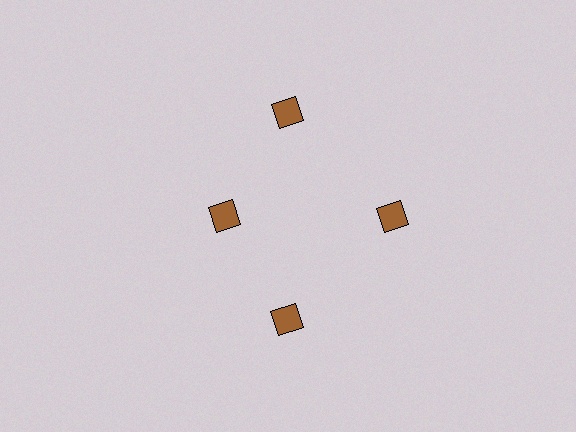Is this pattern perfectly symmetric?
No. The 4 brown diamonds are arranged in a ring, but one element near the 9 o'clock position is pulled inward toward the center, breaking the 4-fold rotational symmetry.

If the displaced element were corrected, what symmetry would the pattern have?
It would have 4-fold rotational symmetry — the pattern would map onto itself every 90 degrees.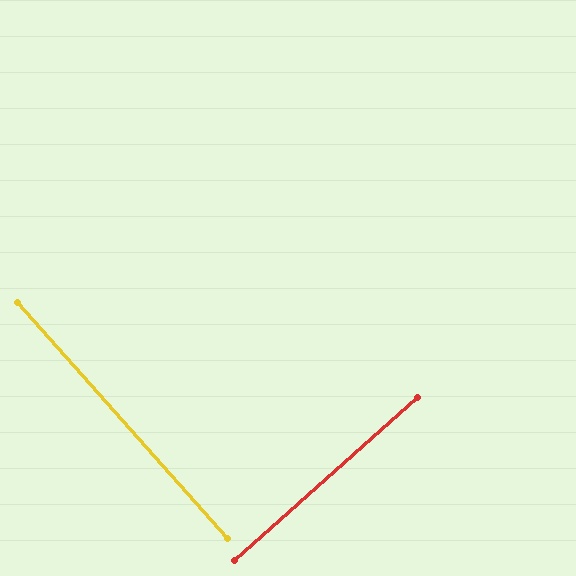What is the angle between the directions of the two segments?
Approximately 90 degrees.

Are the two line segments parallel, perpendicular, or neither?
Perpendicular — they meet at approximately 90°.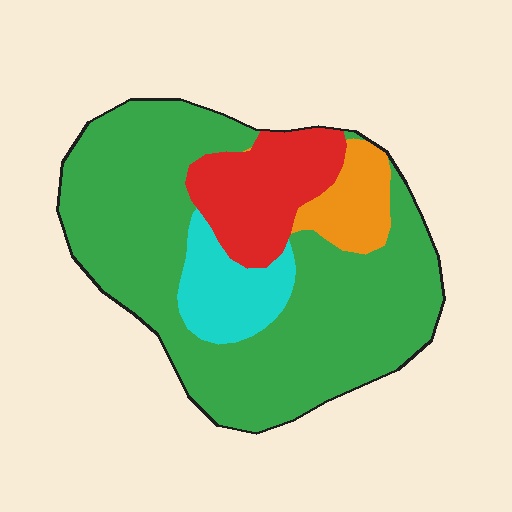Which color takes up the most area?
Green, at roughly 65%.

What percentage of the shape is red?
Red covers roughly 15% of the shape.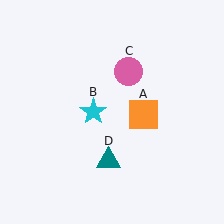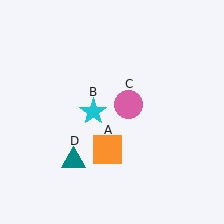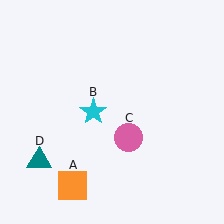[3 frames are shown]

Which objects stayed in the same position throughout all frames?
Cyan star (object B) remained stationary.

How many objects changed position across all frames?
3 objects changed position: orange square (object A), pink circle (object C), teal triangle (object D).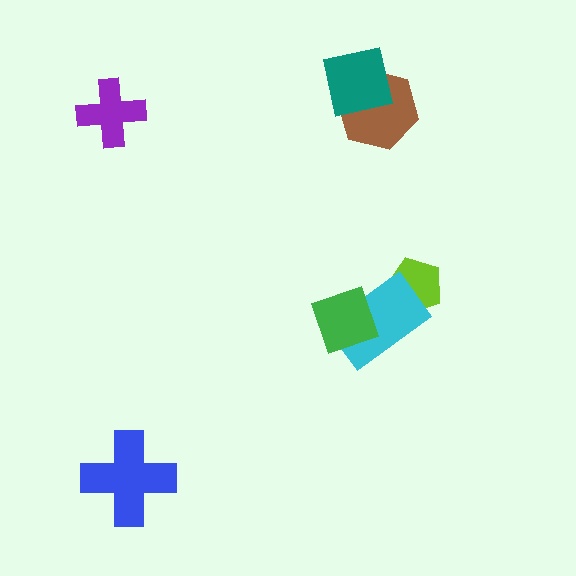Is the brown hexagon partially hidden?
Yes, it is partially covered by another shape.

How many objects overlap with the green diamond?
1 object overlaps with the green diamond.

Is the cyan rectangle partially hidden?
Yes, it is partially covered by another shape.